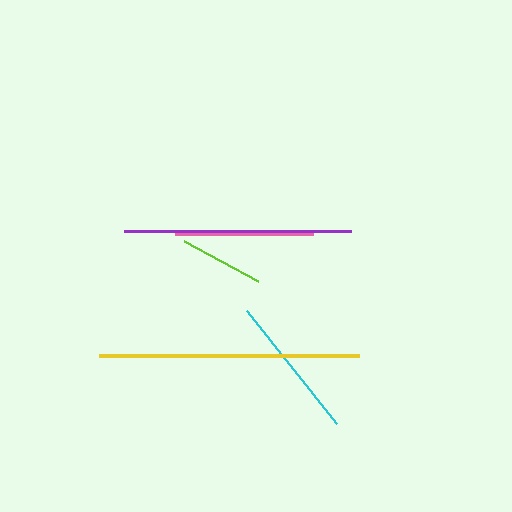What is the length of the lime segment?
The lime segment is approximately 85 pixels long.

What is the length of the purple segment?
The purple segment is approximately 227 pixels long.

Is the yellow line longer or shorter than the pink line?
The yellow line is longer than the pink line.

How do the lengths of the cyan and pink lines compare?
The cyan and pink lines are approximately the same length.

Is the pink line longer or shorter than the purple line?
The purple line is longer than the pink line.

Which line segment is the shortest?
The lime line is the shortest at approximately 85 pixels.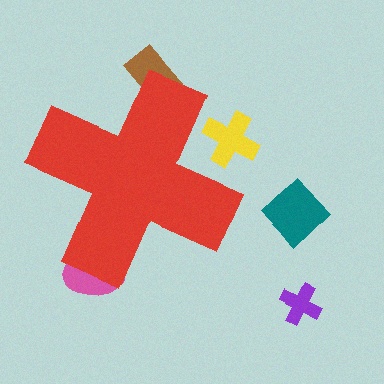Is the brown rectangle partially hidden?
Yes, the brown rectangle is partially hidden behind the red cross.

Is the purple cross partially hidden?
No, the purple cross is fully visible.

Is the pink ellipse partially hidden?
Yes, the pink ellipse is partially hidden behind the red cross.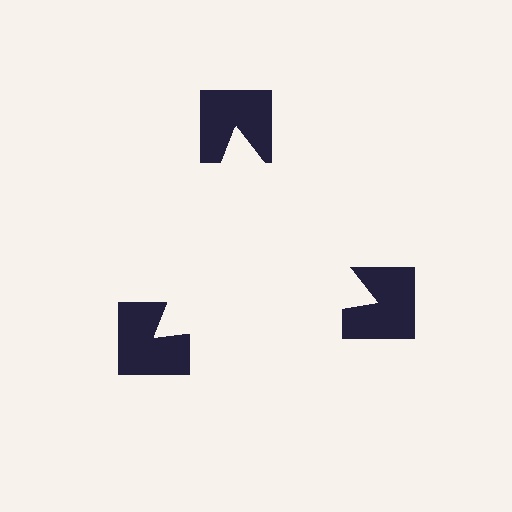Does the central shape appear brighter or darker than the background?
It typically appears slightly brighter than the background, even though no actual brightness change is drawn.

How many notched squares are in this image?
There are 3 — one at each vertex of the illusory triangle.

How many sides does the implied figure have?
3 sides.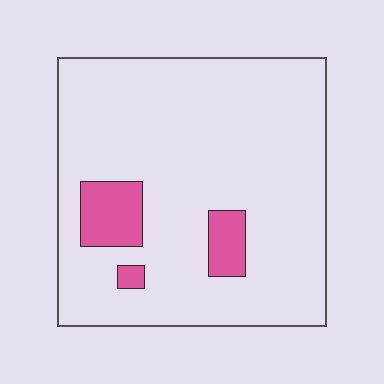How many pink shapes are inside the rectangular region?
3.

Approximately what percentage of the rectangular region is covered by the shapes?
Approximately 10%.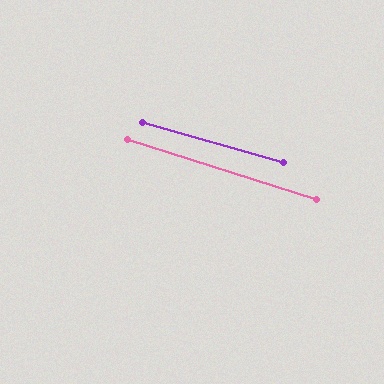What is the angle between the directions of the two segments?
Approximately 2 degrees.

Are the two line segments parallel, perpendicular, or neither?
Parallel — their directions differ by only 2.0°.